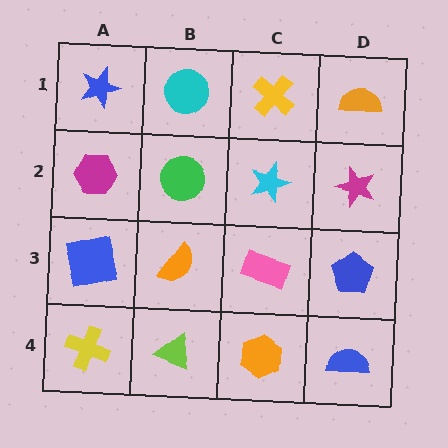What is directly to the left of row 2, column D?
A cyan star.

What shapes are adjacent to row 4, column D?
A blue pentagon (row 3, column D), an orange hexagon (row 4, column C).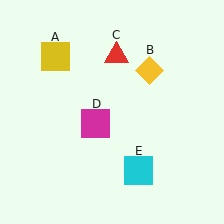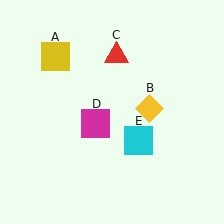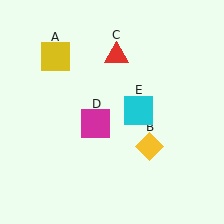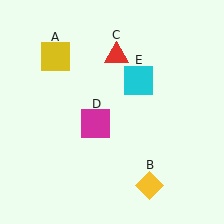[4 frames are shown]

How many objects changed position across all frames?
2 objects changed position: yellow diamond (object B), cyan square (object E).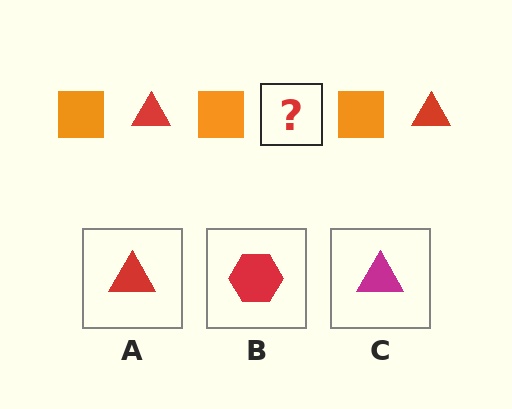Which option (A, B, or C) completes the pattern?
A.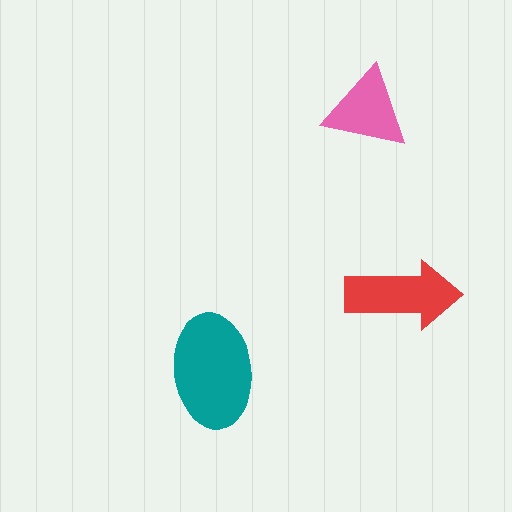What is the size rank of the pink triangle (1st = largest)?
3rd.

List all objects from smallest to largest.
The pink triangle, the red arrow, the teal ellipse.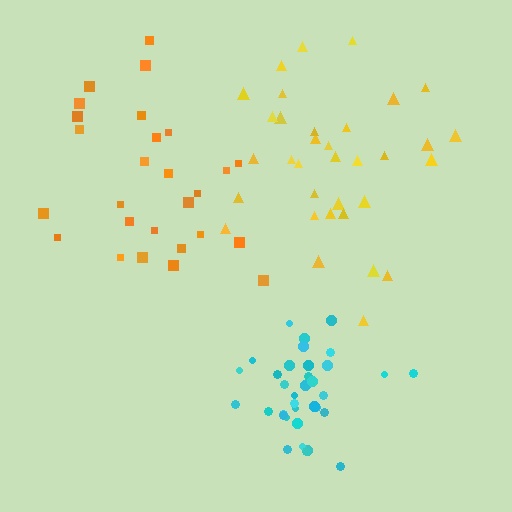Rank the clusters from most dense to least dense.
cyan, yellow, orange.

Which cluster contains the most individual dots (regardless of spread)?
Cyan (35).